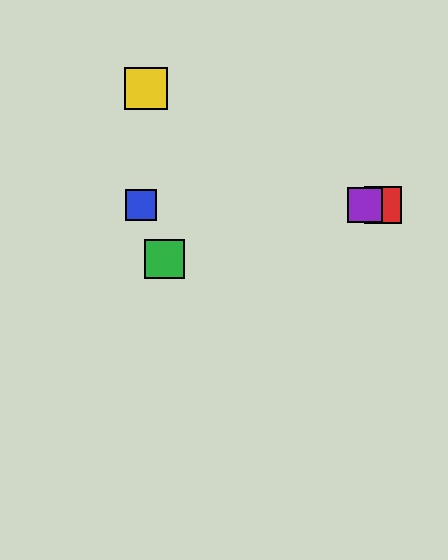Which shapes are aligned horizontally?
The red square, the blue square, the purple square are aligned horizontally.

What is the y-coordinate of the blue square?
The blue square is at y≈205.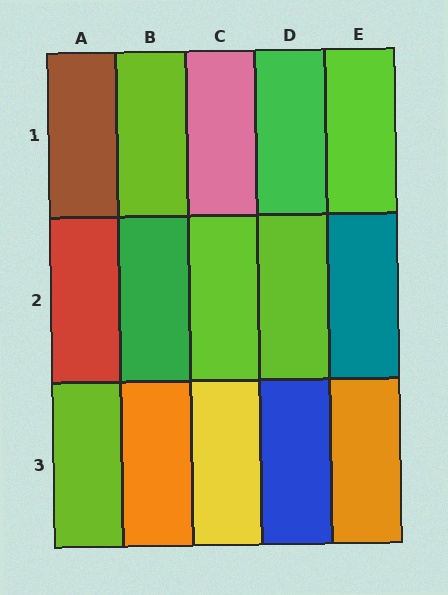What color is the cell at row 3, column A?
Lime.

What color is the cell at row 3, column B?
Orange.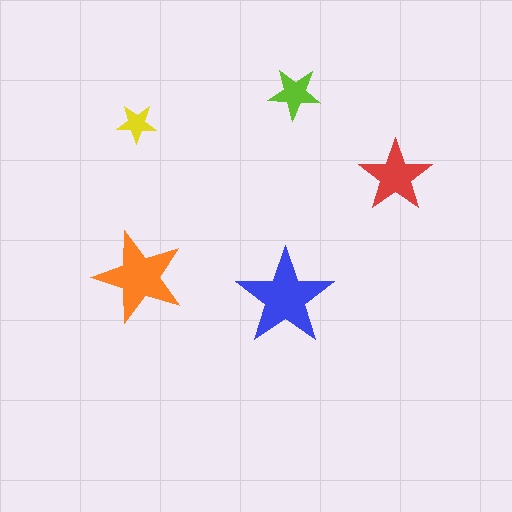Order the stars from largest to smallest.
the blue one, the orange one, the red one, the lime one, the yellow one.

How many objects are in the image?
There are 5 objects in the image.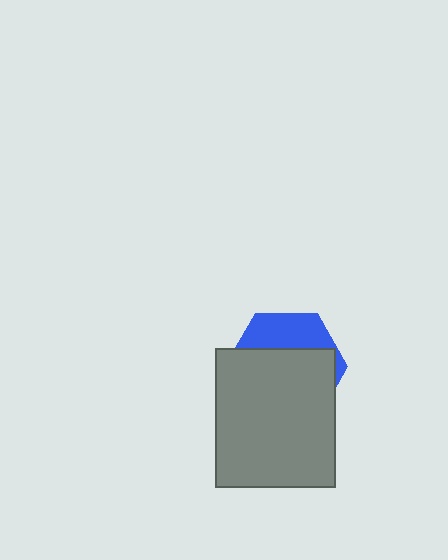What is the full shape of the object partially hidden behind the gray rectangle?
The partially hidden object is a blue hexagon.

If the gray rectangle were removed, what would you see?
You would see the complete blue hexagon.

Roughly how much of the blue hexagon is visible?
A small part of it is visible (roughly 31%).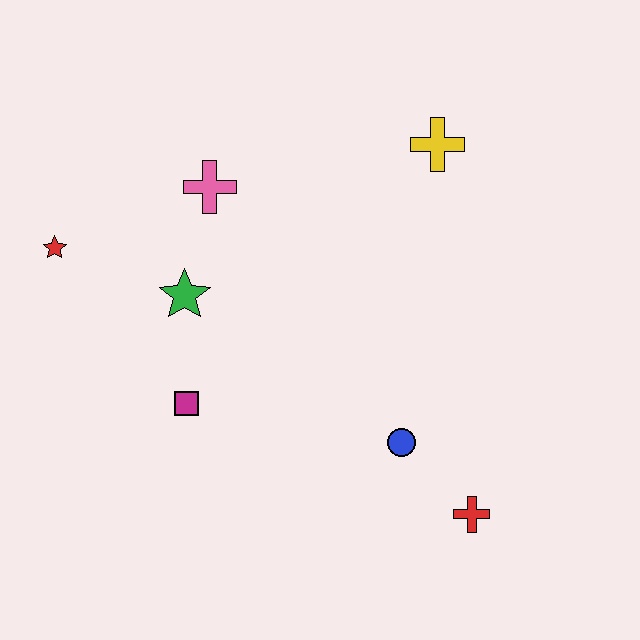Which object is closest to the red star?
The green star is closest to the red star.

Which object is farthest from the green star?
The red cross is farthest from the green star.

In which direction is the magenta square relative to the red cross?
The magenta square is to the left of the red cross.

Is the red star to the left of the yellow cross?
Yes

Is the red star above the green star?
Yes